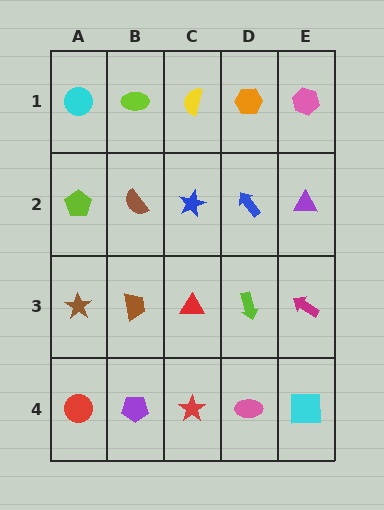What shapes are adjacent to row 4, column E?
A magenta arrow (row 3, column E), a pink ellipse (row 4, column D).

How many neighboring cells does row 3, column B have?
4.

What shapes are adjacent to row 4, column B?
A brown trapezoid (row 3, column B), a red circle (row 4, column A), a red star (row 4, column C).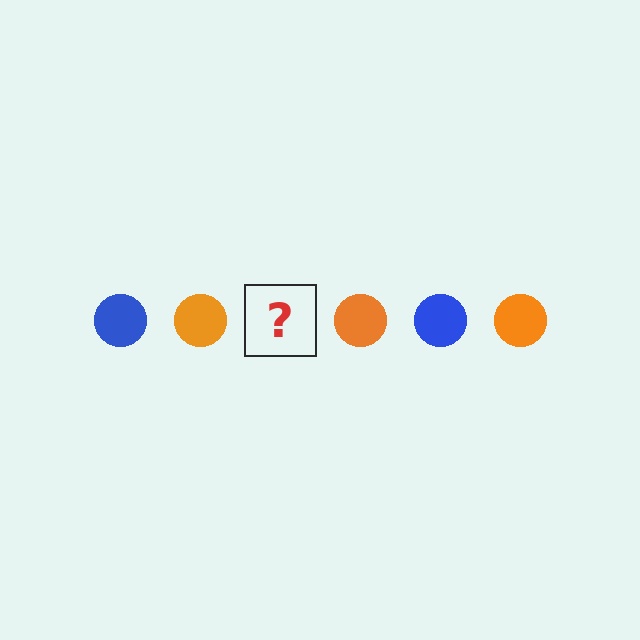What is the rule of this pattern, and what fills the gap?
The rule is that the pattern cycles through blue, orange circles. The gap should be filled with a blue circle.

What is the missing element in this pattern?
The missing element is a blue circle.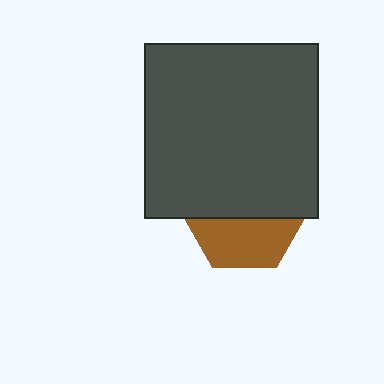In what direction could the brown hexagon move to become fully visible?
The brown hexagon could move down. That would shift it out from behind the dark gray square entirely.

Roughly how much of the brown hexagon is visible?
A small part of it is visible (roughly 41%).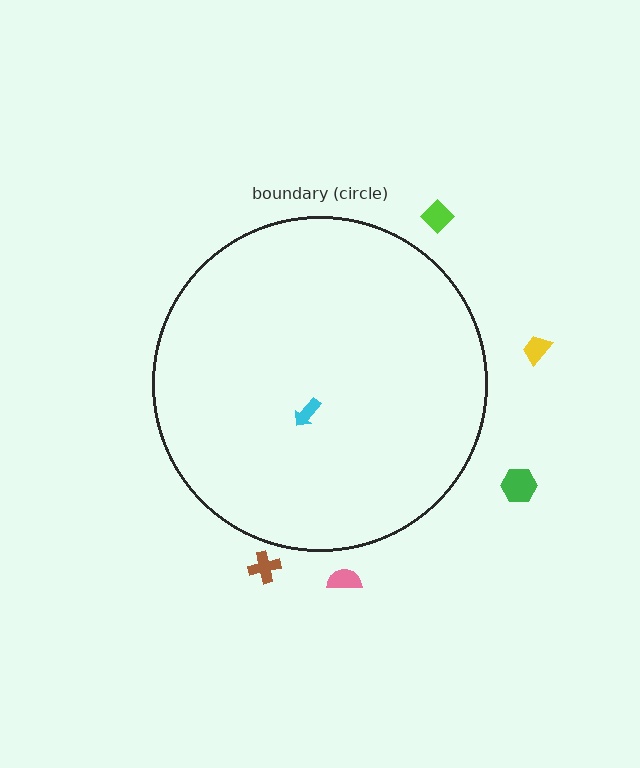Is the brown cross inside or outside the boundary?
Outside.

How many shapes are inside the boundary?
1 inside, 5 outside.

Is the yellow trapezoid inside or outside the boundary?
Outside.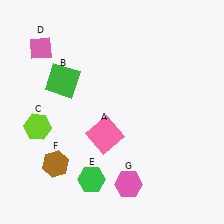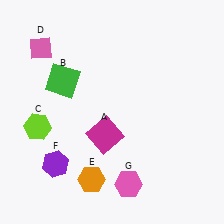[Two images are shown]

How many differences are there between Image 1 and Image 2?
There are 3 differences between the two images.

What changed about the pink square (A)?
In Image 1, A is pink. In Image 2, it changed to magenta.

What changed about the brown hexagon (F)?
In Image 1, F is brown. In Image 2, it changed to purple.